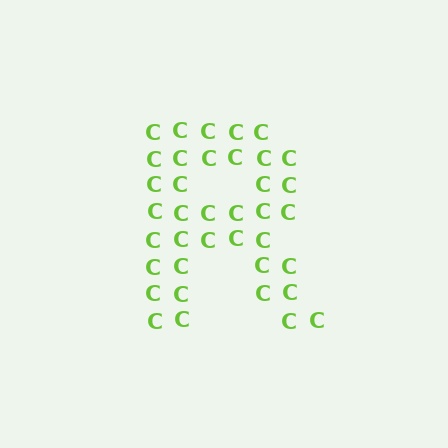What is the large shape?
The large shape is the letter R.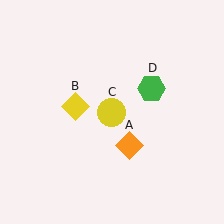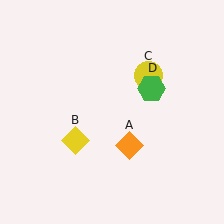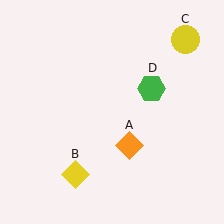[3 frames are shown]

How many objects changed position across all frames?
2 objects changed position: yellow diamond (object B), yellow circle (object C).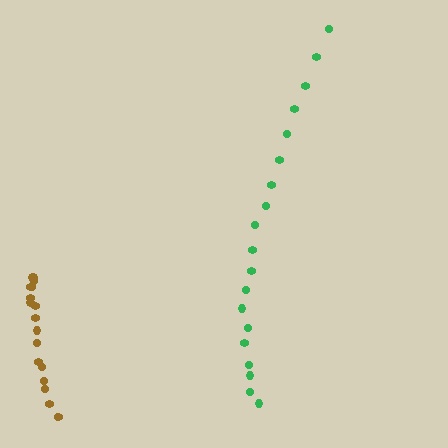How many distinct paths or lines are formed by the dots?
There are 2 distinct paths.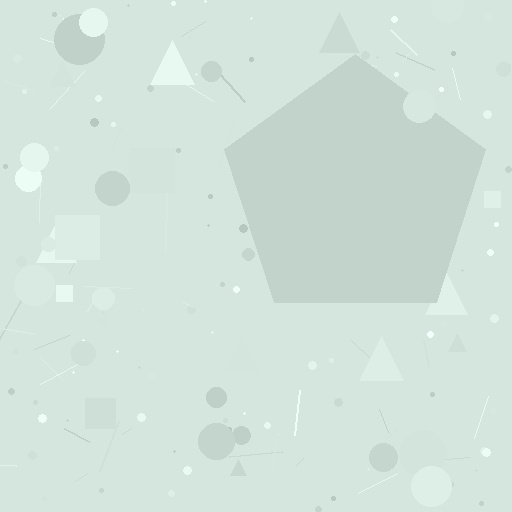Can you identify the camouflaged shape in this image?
The camouflaged shape is a pentagon.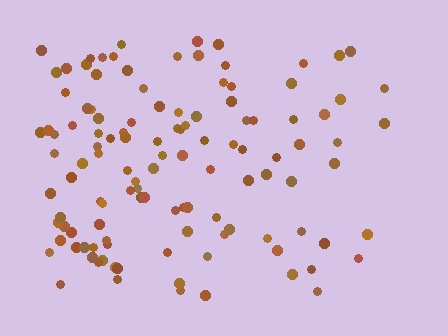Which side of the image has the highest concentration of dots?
The left.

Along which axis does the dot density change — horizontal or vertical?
Horizontal.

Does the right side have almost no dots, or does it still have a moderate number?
Still a moderate number, just noticeably fewer than the left.